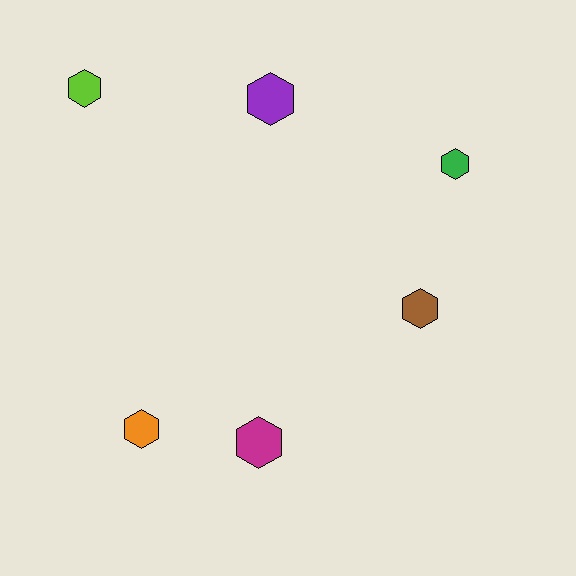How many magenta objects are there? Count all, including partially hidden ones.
There is 1 magenta object.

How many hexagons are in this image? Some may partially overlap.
There are 6 hexagons.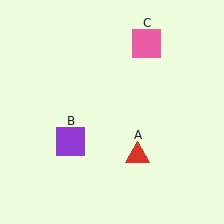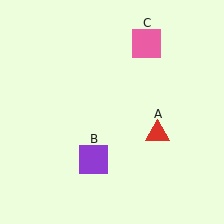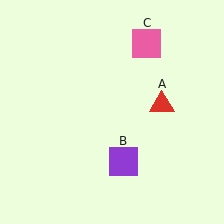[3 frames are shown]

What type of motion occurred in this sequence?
The red triangle (object A), purple square (object B) rotated counterclockwise around the center of the scene.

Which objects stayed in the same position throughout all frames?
Pink square (object C) remained stationary.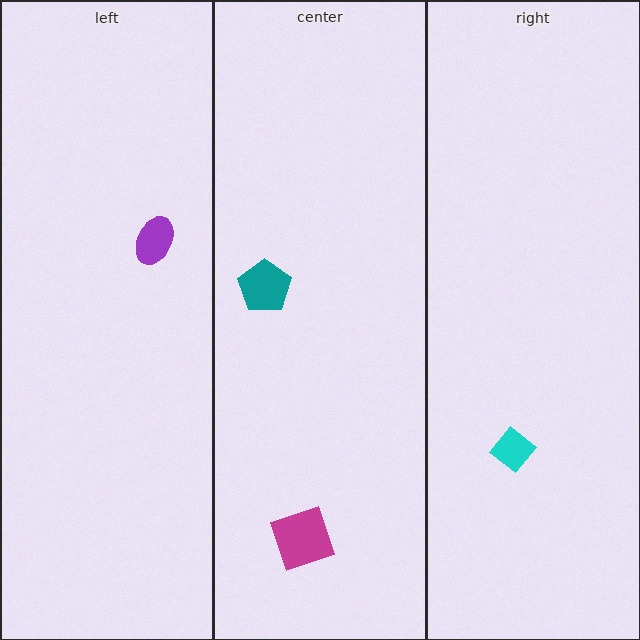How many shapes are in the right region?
1.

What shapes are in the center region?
The teal pentagon, the magenta square.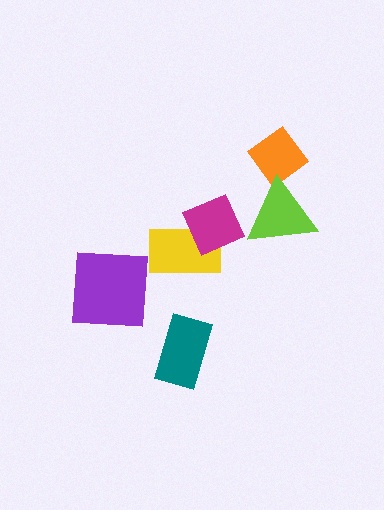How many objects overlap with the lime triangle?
1 object overlaps with the lime triangle.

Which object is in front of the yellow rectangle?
The magenta diamond is in front of the yellow rectangle.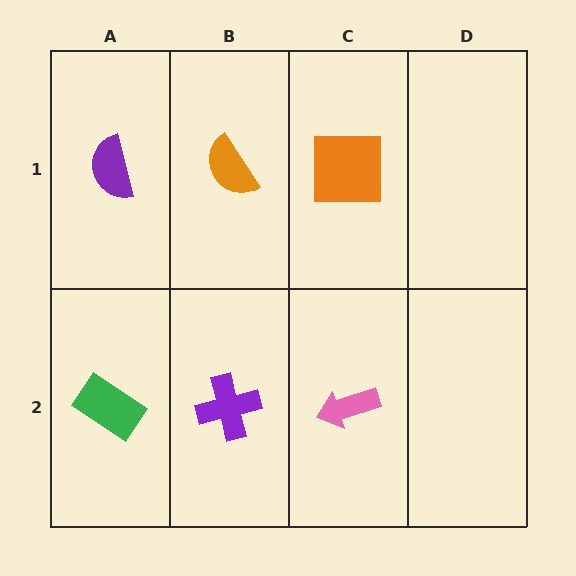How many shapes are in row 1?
3 shapes.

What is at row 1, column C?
An orange square.